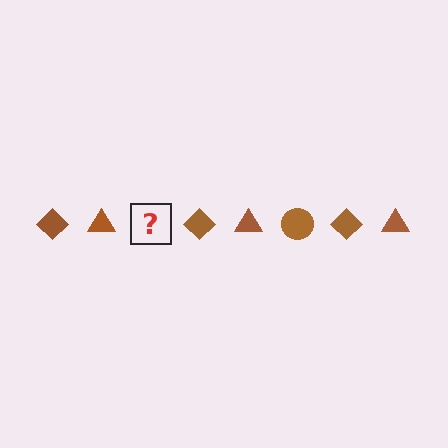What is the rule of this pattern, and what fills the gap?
The rule is that the pattern cycles through diamond, triangle, circle shapes in brown. The gap should be filled with a brown circle.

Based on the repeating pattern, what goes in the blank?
The blank should be a brown circle.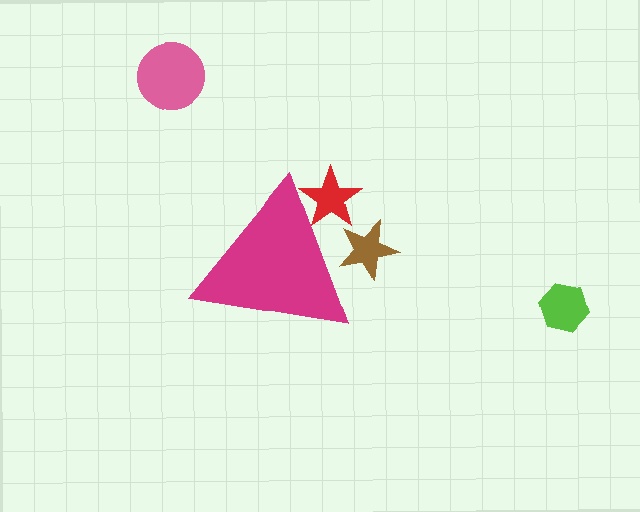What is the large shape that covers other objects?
A magenta triangle.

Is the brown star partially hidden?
Yes, the brown star is partially hidden behind the magenta triangle.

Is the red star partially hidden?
Yes, the red star is partially hidden behind the magenta triangle.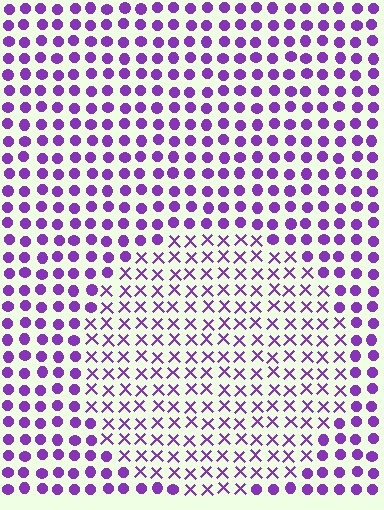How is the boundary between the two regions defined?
The boundary is defined by a change in element shape: X marks inside vs. circles outside. All elements share the same color and spacing.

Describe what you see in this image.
The image is filled with small purple elements arranged in a uniform grid. A circle-shaped region contains X marks, while the surrounding area contains circles. The boundary is defined purely by the change in element shape.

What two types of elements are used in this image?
The image uses X marks inside the circle region and circles outside it.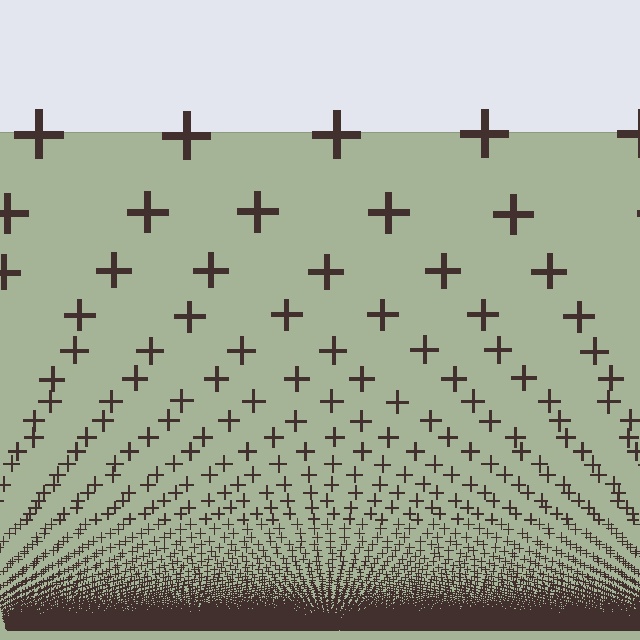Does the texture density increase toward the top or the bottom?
Density increases toward the bottom.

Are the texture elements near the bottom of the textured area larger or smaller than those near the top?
Smaller. The gradient is inverted — elements near the bottom are smaller and denser.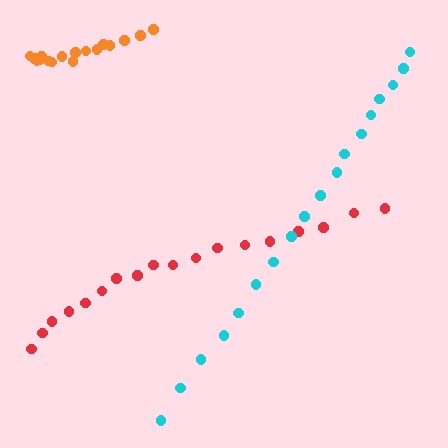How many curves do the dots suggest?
There are 3 distinct paths.